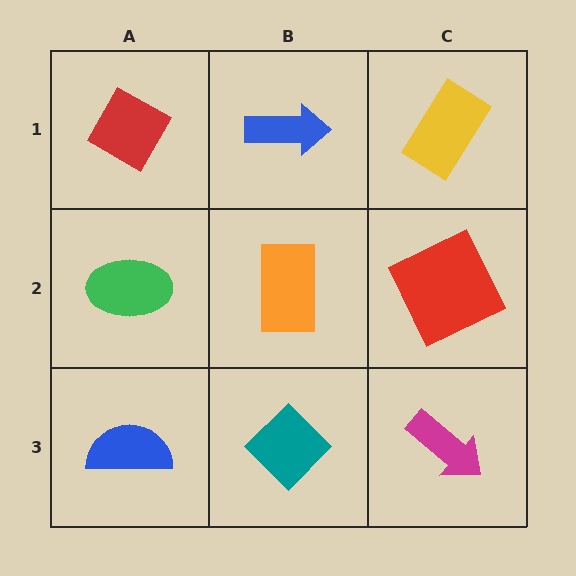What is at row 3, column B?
A teal diamond.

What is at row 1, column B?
A blue arrow.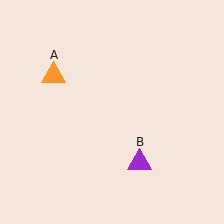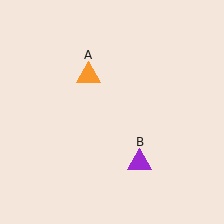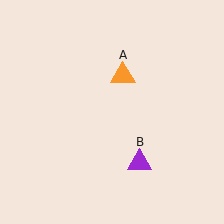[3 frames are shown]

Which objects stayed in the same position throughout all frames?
Purple triangle (object B) remained stationary.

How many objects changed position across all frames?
1 object changed position: orange triangle (object A).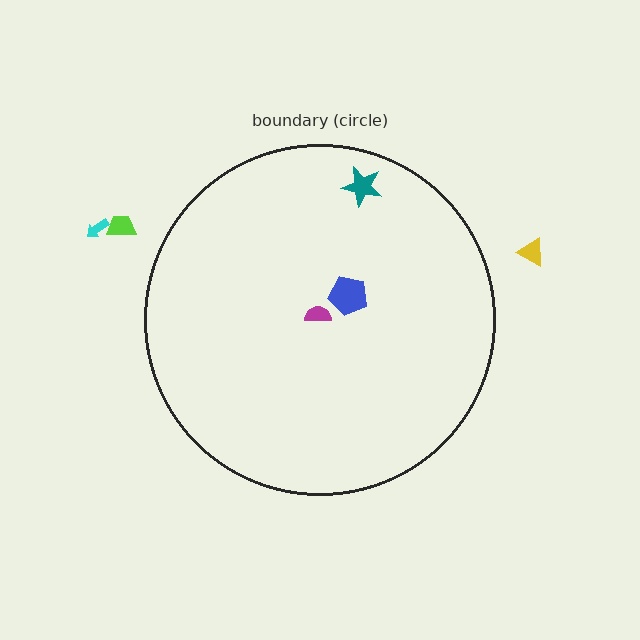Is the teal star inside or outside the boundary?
Inside.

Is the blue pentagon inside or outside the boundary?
Inside.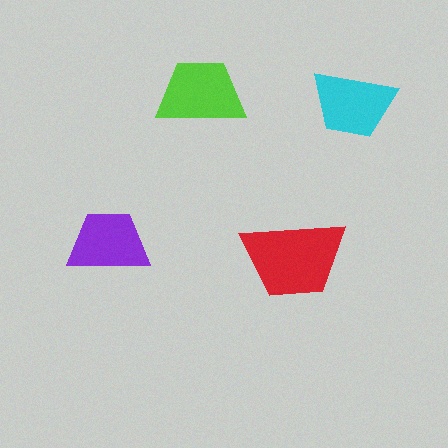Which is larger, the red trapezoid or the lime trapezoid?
The red one.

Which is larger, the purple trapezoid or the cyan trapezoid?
The cyan one.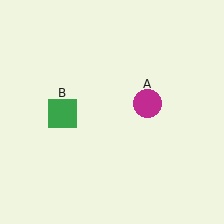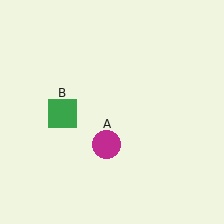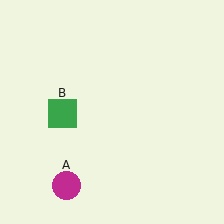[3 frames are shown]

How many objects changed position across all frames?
1 object changed position: magenta circle (object A).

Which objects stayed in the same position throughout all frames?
Green square (object B) remained stationary.